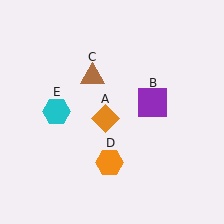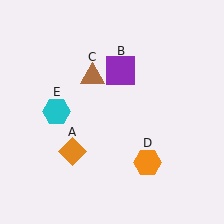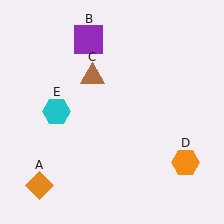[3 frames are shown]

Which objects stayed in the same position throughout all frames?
Brown triangle (object C) and cyan hexagon (object E) remained stationary.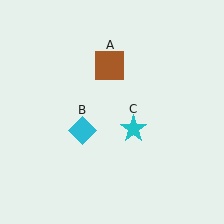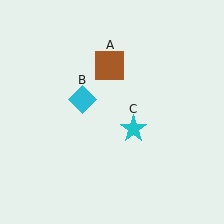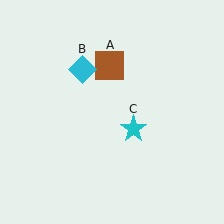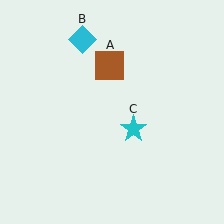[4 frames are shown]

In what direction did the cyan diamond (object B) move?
The cyan diamond (object B) moved up.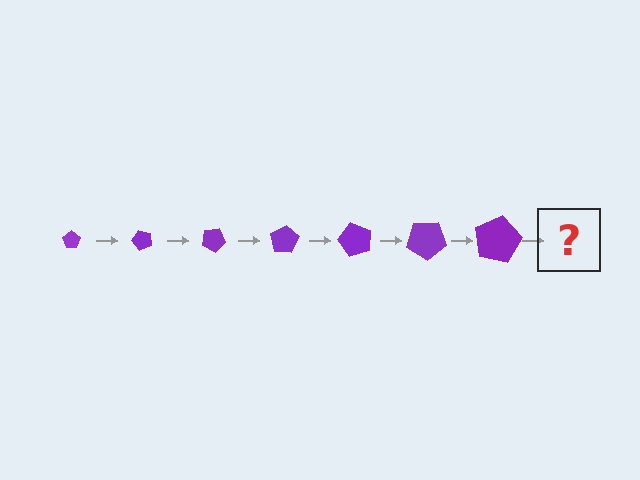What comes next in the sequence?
The next element should be a pentagon, larger than the previous one and rotated 350 degrees from the start.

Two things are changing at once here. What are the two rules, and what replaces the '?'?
The two rules are that the pentagon grows larger each step and it rotates 50 degrees each step. The '?' should be a pentagon, larger than the previous one and rotated 350 degrees from the start.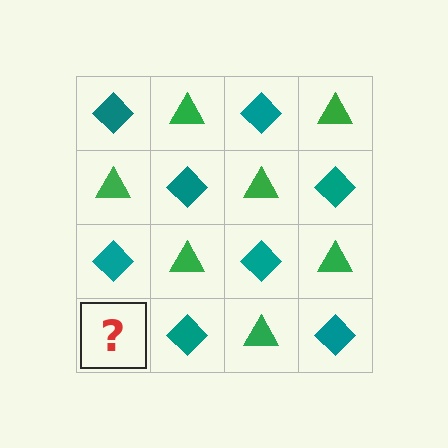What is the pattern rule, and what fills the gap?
The rule is that it alternates teal diamond and green triangle in a checkerboard pattern. The gap should be filled with a green triangle.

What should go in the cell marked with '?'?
The missing cell should contain a green triangle.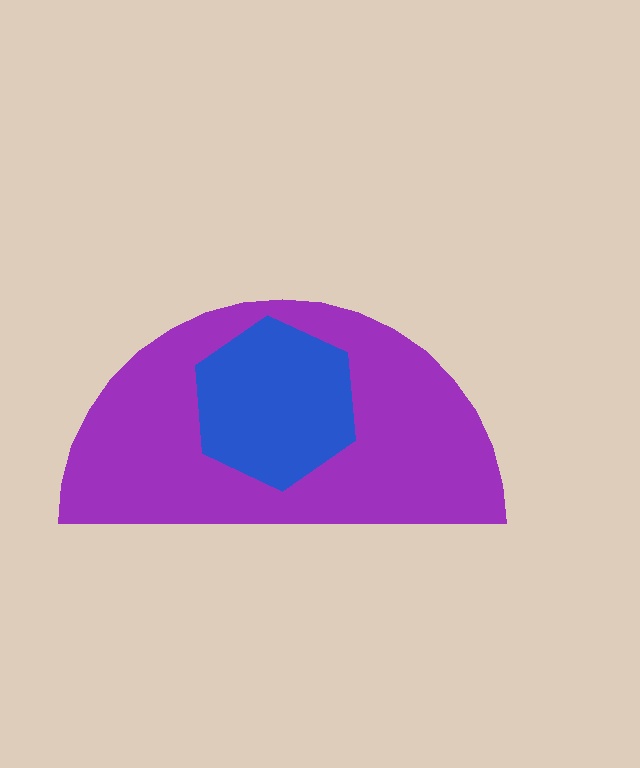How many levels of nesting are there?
2.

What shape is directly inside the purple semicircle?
The blue hexagon.